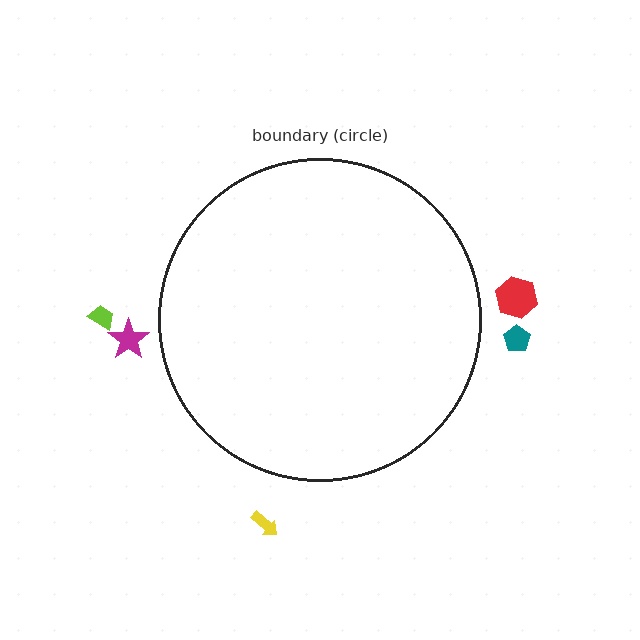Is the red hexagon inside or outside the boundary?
Outside.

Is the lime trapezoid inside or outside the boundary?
Outside.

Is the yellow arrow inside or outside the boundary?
Outside.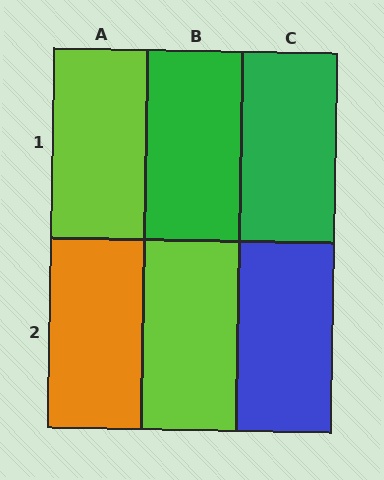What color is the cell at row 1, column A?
Lime.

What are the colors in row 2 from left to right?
Orange, lime, blue.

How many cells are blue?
1 cell is blue.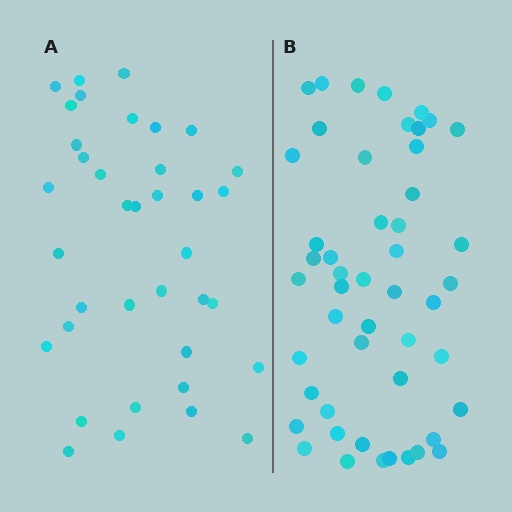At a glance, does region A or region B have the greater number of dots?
Region B (the right region) has more dots.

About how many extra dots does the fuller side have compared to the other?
Region B has roughly 12 or so more dots than region A.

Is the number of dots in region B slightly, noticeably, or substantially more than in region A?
Region B has noticeably more, but not dramatically so. The ratio is roughly 1.3 to 1.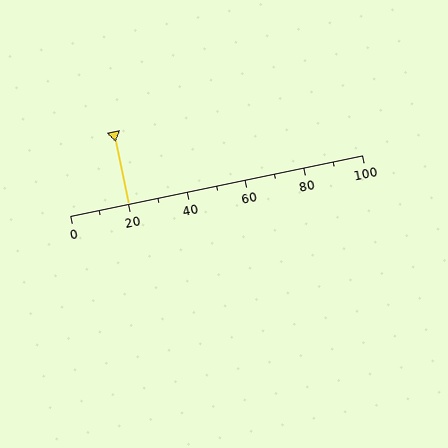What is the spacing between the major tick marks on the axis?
The major ticks are spaced 20 apart.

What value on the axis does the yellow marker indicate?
The marker indicates approximately 20.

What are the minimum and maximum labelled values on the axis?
The axis runs from 0 to 100.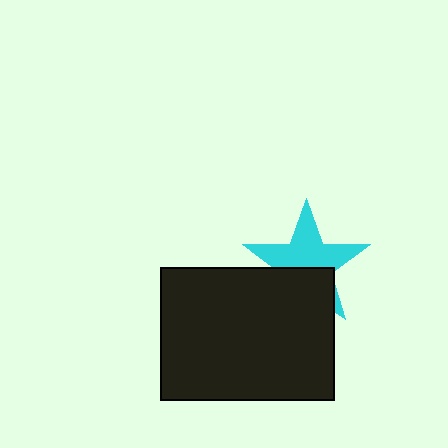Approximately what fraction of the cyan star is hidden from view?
Roughly 40% of the cyan star is hidden behind the black rectangle.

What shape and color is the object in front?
The object in front is a black rectangle.